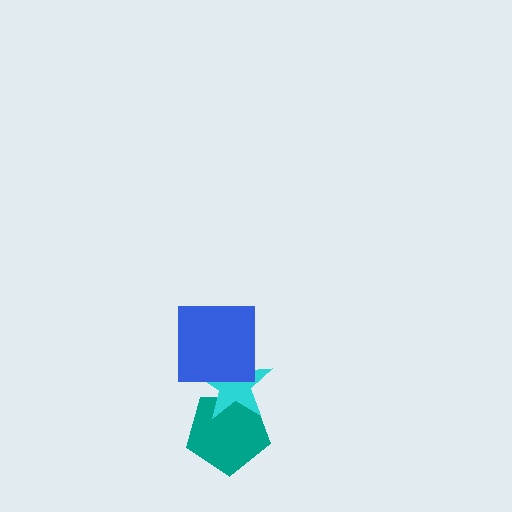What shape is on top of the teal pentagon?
The cyan star is on top of the teal pentagon.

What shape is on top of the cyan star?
The blue square is on top of the cyan star.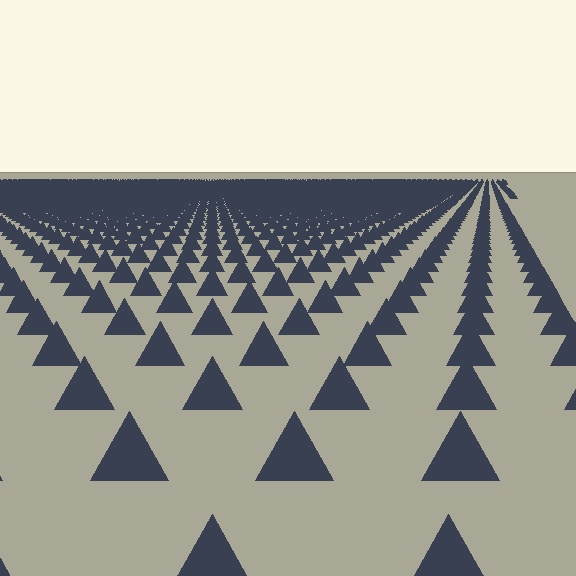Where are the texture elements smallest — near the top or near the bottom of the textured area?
Near the top.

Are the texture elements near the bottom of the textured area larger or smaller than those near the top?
Larger. Near the bottom, elements are closer to the viewer and appear at a bigger on-screen size.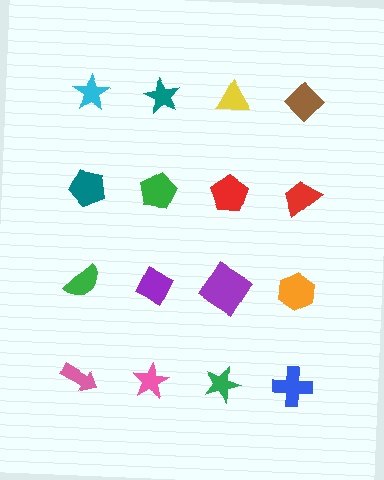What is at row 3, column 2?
A purple diamond.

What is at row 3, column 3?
A purple diamond.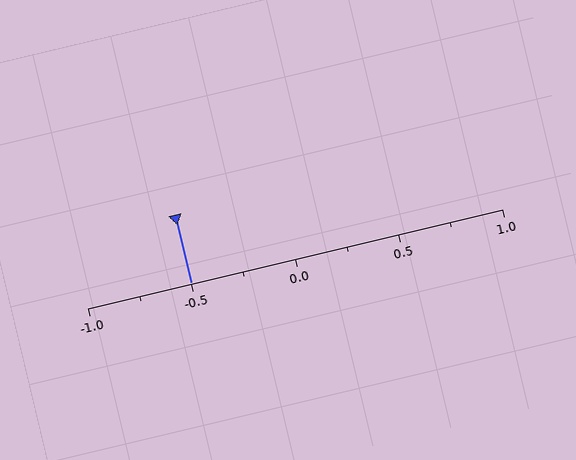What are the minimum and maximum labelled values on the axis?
The axis runs from -1.0 to 1.0.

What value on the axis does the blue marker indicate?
The marker indicates approximately -0.5.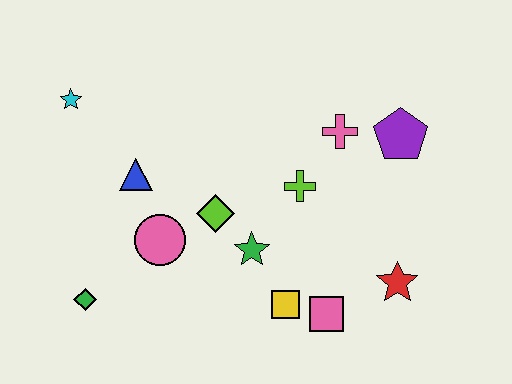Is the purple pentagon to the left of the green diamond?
No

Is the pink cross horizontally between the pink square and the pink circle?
No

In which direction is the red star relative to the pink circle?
The red star is to the right of the pink circle.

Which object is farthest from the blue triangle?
The red star is farthest from the blue triangle.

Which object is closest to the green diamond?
The pink circle is closest to the green diamond.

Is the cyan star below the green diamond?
No